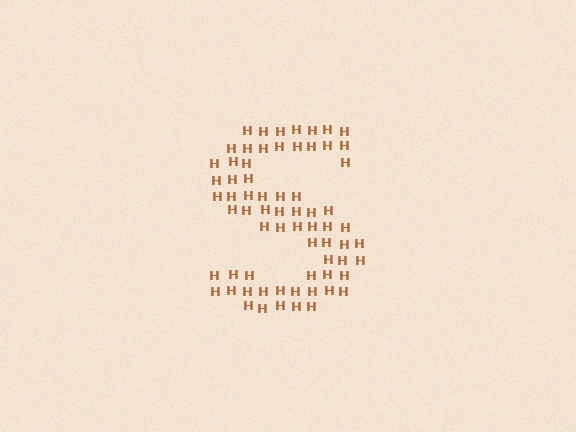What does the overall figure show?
The overall figure shows the letter S.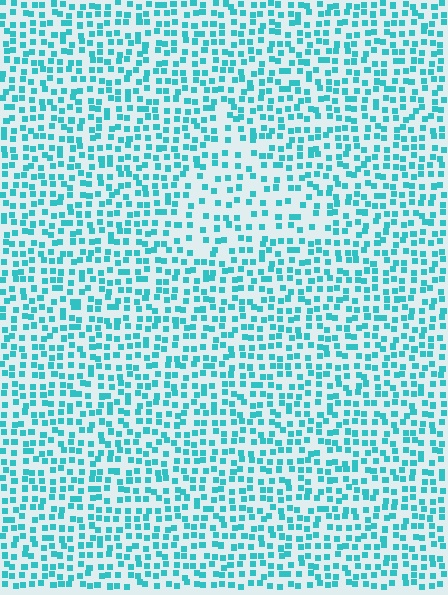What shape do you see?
I see a triangle.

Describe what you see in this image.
The image contains small cyan elements arranged at two different densities. A triangle-shaped region is visible where the elements are less densely packed than the surrounding area.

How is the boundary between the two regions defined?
The boundary is defined by a change in element density (approximately 1.7x ratio). All elements are the same color, size, and shape.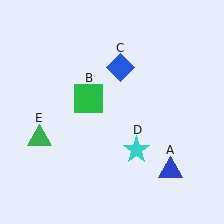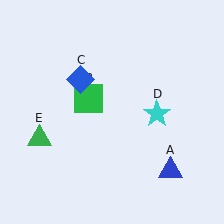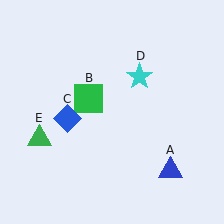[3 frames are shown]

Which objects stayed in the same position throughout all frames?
Blue triangle (object A) and green square (object B) and green triangle (object E) remained stationary.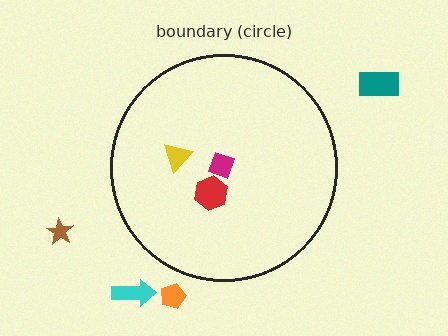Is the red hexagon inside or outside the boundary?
Inside.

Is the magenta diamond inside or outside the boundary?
Inside.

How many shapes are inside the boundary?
3 inside, 4 outside.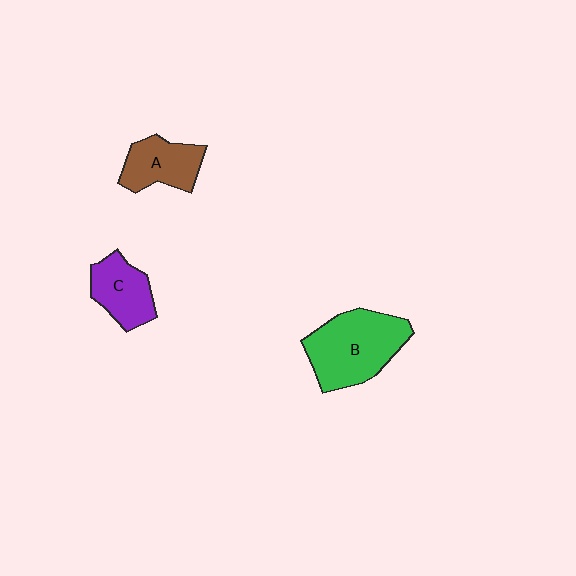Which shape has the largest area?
Shape B (green).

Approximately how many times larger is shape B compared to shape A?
Approximately 1.7 times.